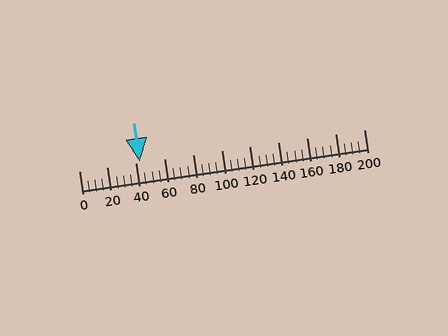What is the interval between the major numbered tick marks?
The major tick marks are spaced 20 units apart.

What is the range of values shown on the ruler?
The ruler shows values from 0 to 200.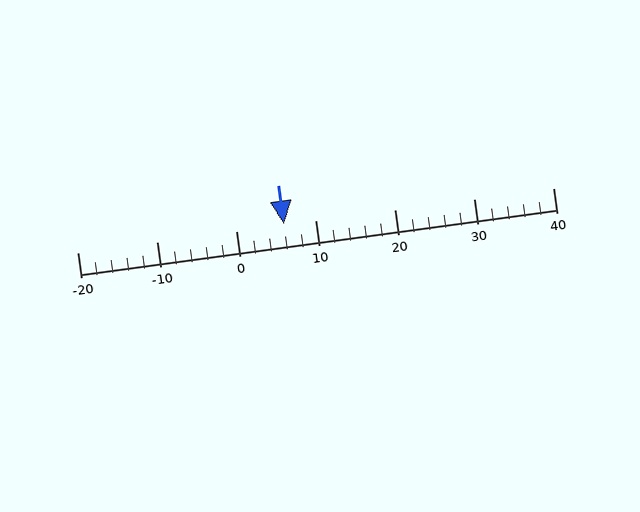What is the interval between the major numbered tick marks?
The major tick marks are spaced 10 units apart.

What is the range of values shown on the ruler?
The ruler shows values from -20 to 40.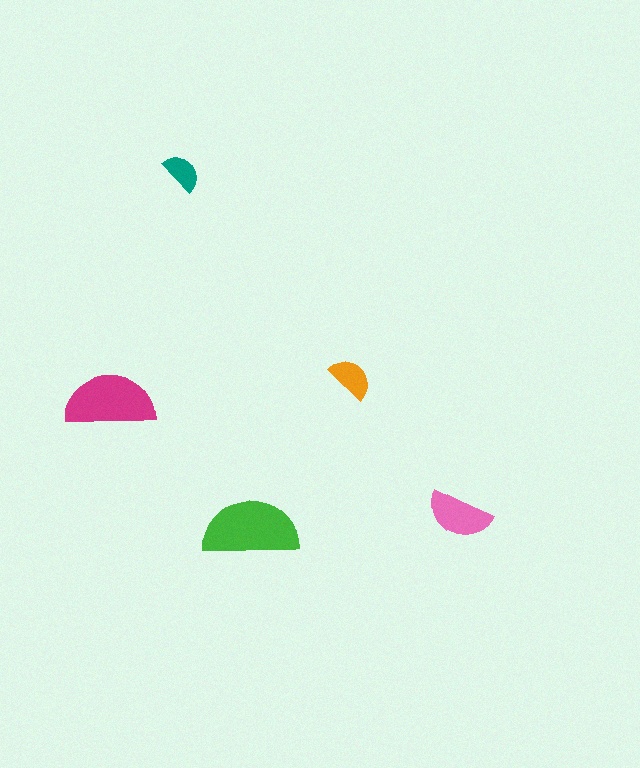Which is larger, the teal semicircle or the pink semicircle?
The pink one.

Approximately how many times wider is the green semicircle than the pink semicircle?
About 1.5 times wider.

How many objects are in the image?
There are 5 objects in the image.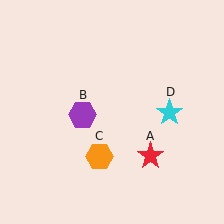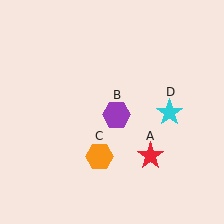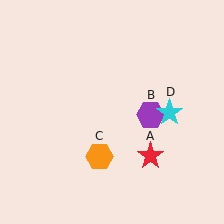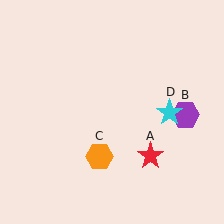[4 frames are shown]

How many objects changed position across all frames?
1 object changed position: purple hexagon (object B).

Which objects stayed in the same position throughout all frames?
Red star (object A) and orange hexagon (object C) and cyan star (object D) remained stationary.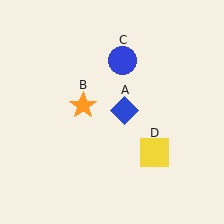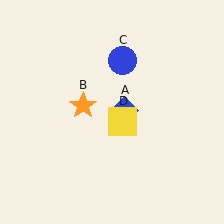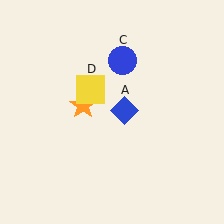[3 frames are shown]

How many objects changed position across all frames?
1 object changed position: yellow square (object D).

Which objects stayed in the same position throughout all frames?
Blue diamond (object A) and orange star (object B) and blue circle (object C) remained stationary.